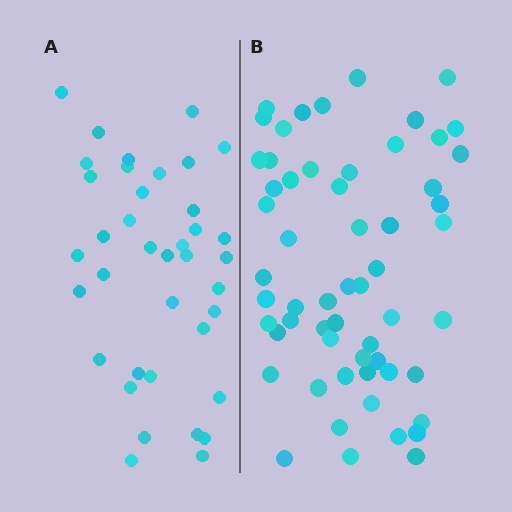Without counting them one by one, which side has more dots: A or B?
Region B (the right region) has more dots.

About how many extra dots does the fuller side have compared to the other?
Region B has approximately 20 more dots than region A.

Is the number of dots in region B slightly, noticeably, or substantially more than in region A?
Region B has substantially more. The ratio is roughly 1.5 to 1.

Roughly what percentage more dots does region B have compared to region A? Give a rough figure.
About 55% more.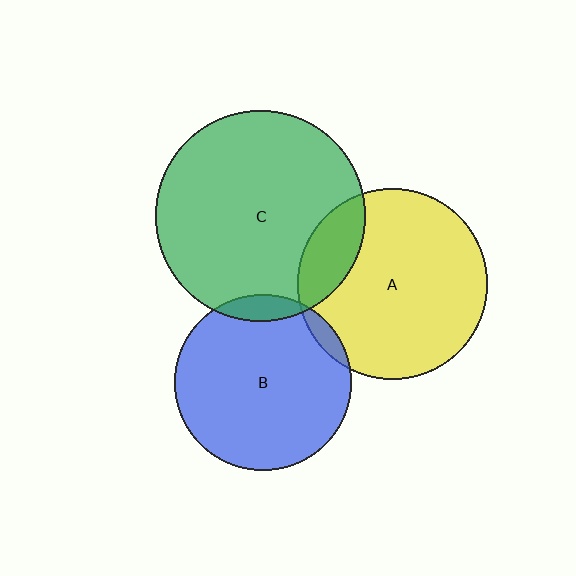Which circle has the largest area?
Circle C (green).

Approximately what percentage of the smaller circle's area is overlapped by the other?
Approximately 5%.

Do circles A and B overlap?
Yes.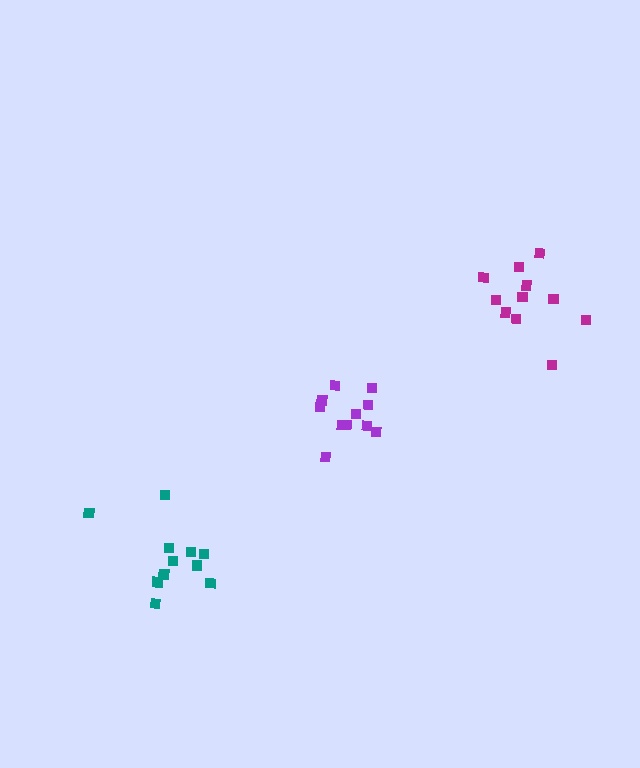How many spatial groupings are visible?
There are 3 spatial groupings.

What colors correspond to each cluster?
The clusters are colored: purple, magenta, teal.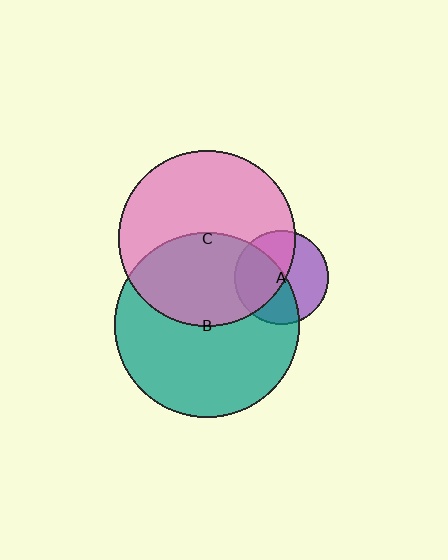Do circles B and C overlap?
Yes.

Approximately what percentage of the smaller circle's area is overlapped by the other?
Approximately 45%.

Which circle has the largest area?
Circle B (teal).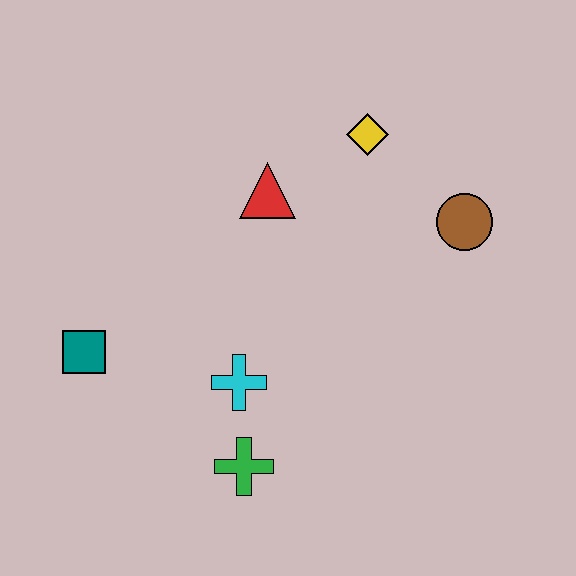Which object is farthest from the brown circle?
The teal square is farthest from the brown circle.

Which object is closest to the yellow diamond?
The red triangle is closest to the yellow diamond.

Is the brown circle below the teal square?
No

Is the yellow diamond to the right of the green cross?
Yes